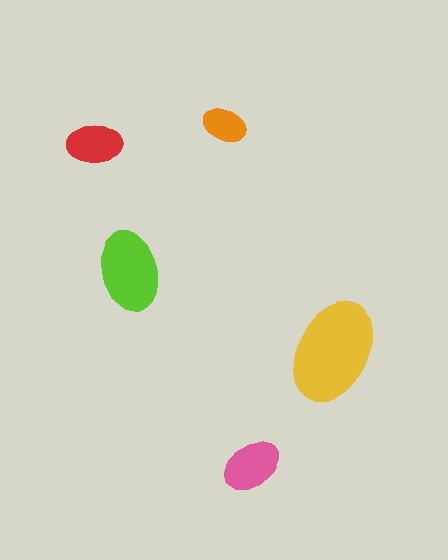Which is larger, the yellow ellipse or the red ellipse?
The yellow one.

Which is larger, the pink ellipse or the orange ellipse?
The pink one.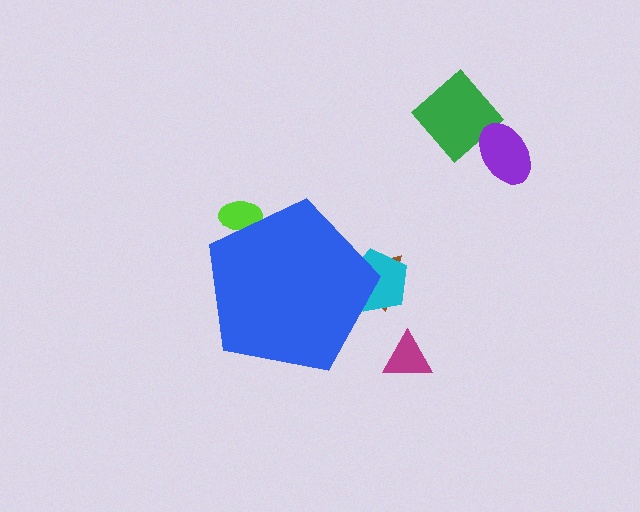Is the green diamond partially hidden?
No, the green diamond is fully visible.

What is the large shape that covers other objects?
A blue pentagon.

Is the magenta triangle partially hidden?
No, the magenta triangle is fully visible.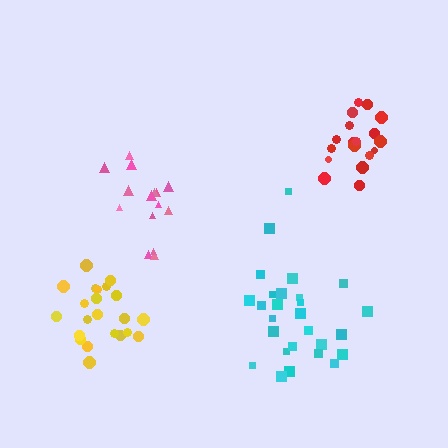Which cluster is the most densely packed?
Red.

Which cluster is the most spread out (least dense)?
Cyan.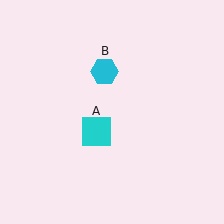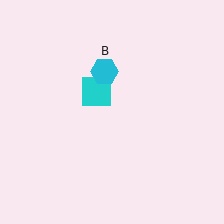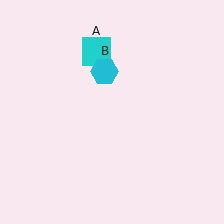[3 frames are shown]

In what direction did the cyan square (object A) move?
The cyan square (object A) moved up.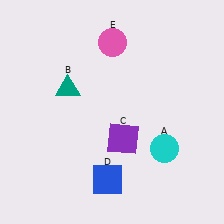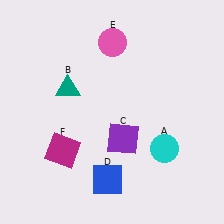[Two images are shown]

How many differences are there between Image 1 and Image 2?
There is 1 difference between the two images.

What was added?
A magenta square (F) was added in Image 2.